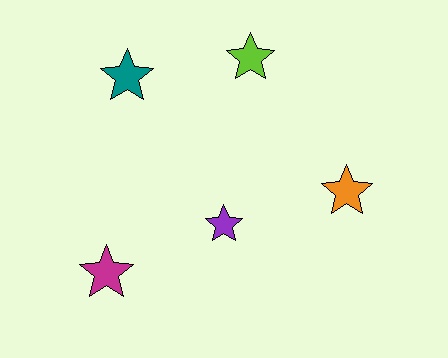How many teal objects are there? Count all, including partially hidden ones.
There is 1 teal object.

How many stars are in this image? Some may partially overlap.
There are 5 stars.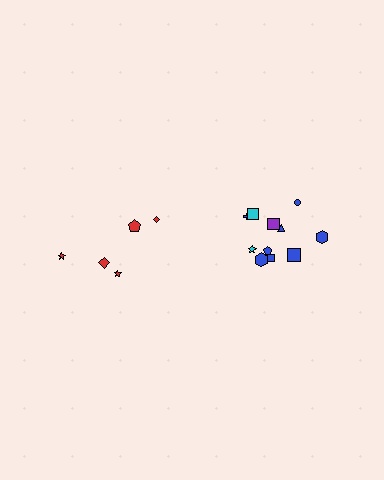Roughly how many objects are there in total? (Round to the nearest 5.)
Roughly 15 objects in total.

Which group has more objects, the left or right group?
The right group.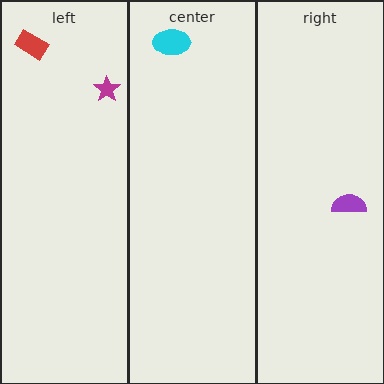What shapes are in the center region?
The cyan ellipse.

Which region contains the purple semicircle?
The right region.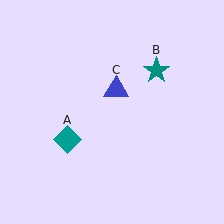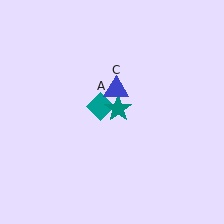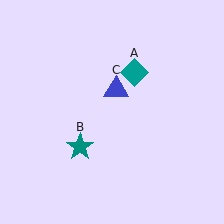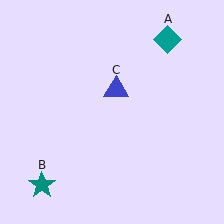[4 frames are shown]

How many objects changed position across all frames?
2 objects changed position: teal diamond (object A), teal star (object B).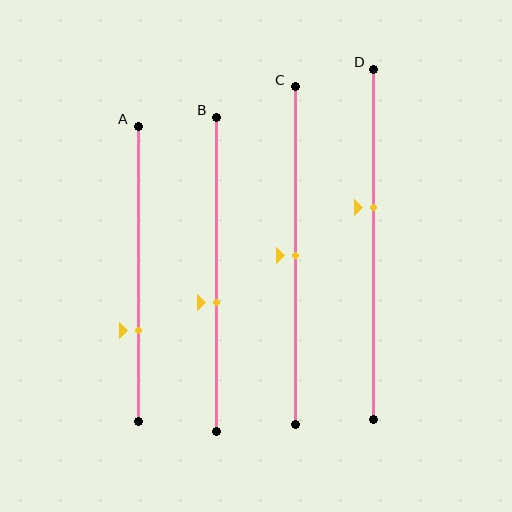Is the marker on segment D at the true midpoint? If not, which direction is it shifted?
No, the marker on segment D is shifted upward by about 11% of the segment length.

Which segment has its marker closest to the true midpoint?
Segment C has its marker closest to the true midpoint.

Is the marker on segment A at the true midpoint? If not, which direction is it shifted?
No, the marker on segment A is shifted downward by about 19% of the segment length.